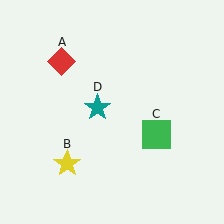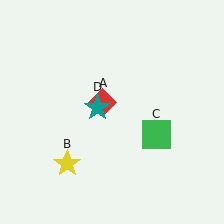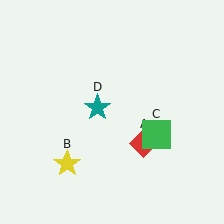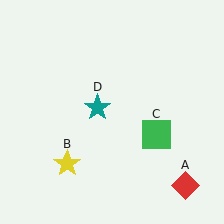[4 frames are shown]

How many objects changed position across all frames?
1 object changed position: red diamond (object A).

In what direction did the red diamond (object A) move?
The red diamond (object A) moved down and to the right.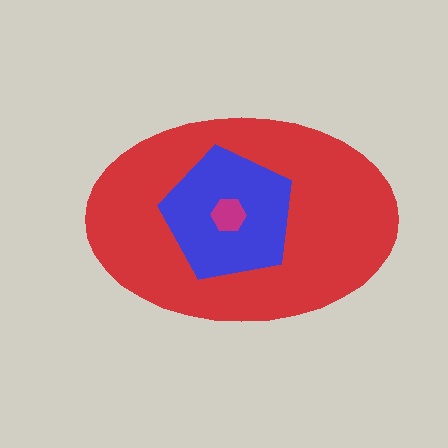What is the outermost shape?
The red ellipse.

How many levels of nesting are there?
3.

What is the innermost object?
The magenta hexagon.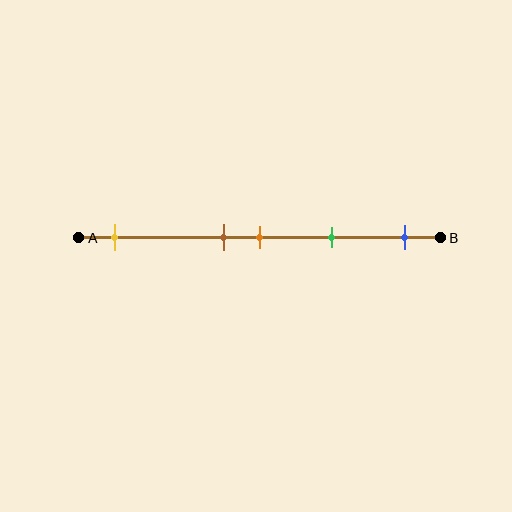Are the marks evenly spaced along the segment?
No, the marks are not evenly spaced.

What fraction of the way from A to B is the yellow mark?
The yellow mark is approximately 10% (0.1) of the way from A to B.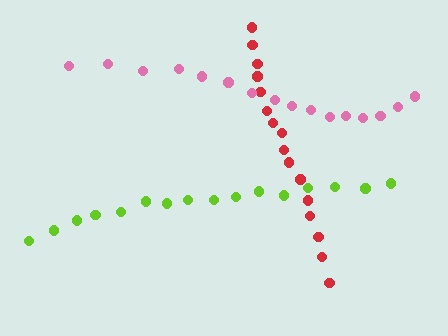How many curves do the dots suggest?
There are 3 distinct paths.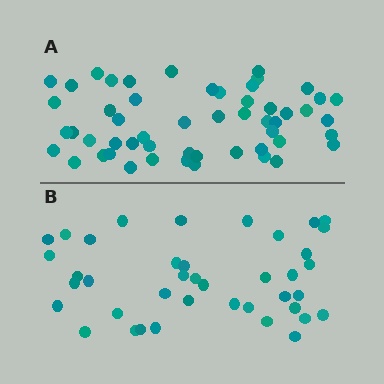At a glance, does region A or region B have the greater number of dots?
Region A (the top region) has more dots.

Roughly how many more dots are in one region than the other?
Region A has approximately 15 more dots than region B.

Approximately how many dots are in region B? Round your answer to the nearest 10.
About 40 dots.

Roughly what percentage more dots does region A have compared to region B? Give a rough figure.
About 30% more.